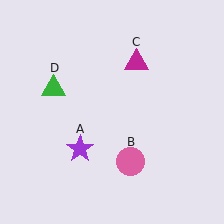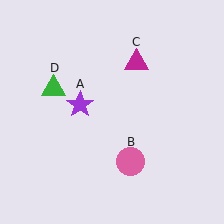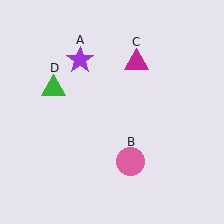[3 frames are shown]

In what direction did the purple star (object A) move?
The purple star (object A) moved up.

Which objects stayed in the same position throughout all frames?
Pink circle (object B) and magenta triangle (object C) and green triangle (object D) remained stationary.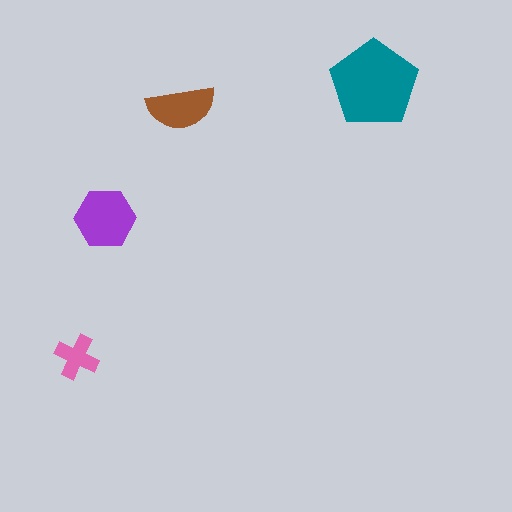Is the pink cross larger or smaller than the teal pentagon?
Smaller.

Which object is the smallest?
The pink cross.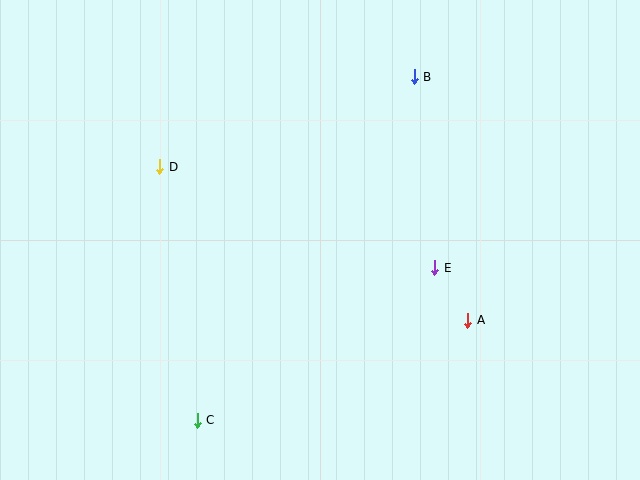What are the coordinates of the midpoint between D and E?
The midpoint between D and E is at (297, 217).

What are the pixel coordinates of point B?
Point B is at (414, 77).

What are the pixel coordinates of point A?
Point A is at (468, 320).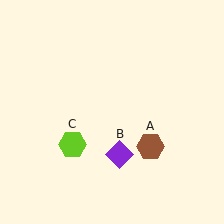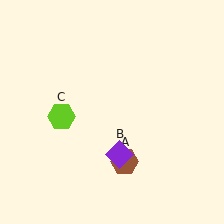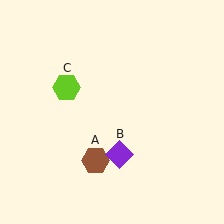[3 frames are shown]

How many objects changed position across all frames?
2 objects changed position: brown hexagon (object A), lime hexagon (object C).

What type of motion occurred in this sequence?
The brown hexagon (object A), lime hexagon (object C) rotated clockwise around the center of the scene.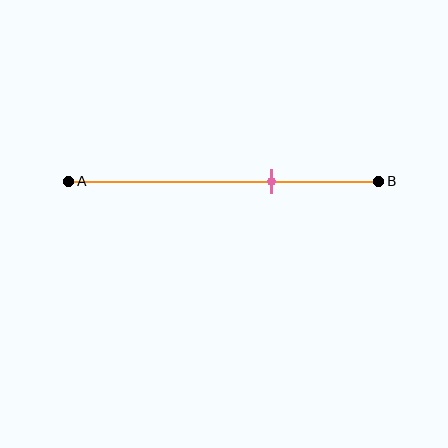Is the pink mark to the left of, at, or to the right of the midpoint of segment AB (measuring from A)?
The pink mark is to the right of the midpoint of segment AB.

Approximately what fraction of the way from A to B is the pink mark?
The pink mark is approximately 65% of the way from A to B.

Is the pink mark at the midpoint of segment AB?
No, the mark is at about 65% from A, not at the 50% midpoint.